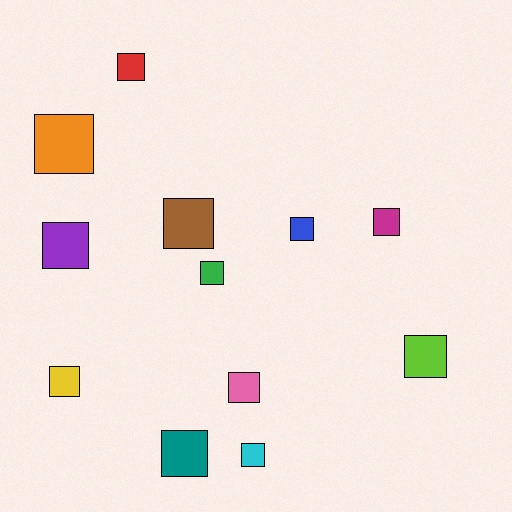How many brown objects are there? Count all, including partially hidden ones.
There is 1 brown object.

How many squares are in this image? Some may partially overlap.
There are 12 squares.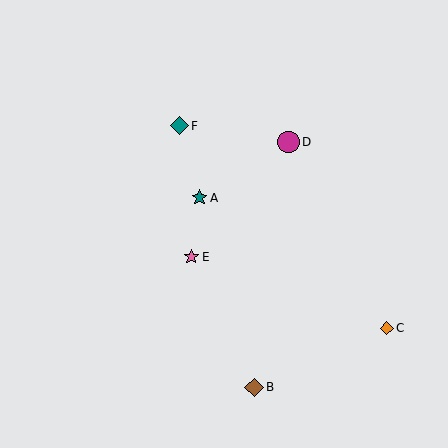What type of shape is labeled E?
Shape E is a pink star.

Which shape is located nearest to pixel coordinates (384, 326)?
The orange diamond (labeled C) at (387, 328) is nearest to that location.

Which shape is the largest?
The magenta circle (labeled D) is the largest.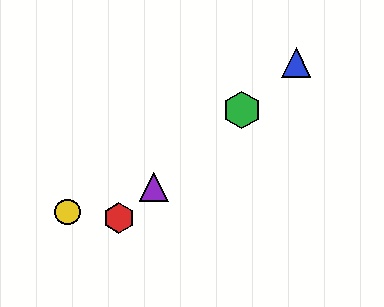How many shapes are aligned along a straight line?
4 shapes (the red hexagon, the blue triangle, the green hexagon, the purple triangle) are aligned along a straight line.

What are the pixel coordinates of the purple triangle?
The purple triangle is at (154, 187).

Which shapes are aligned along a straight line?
The red hexagon, the blue triangle, the green hexagon, the purple triangle are aligned along a straight line.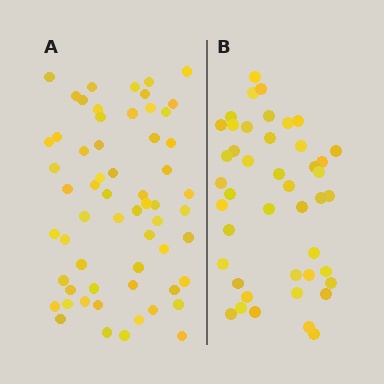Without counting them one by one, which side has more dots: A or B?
Region A (the left region) has more dots.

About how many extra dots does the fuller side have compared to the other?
Region A has approximately 15 more dots than region B.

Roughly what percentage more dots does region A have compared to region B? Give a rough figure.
About 35% more.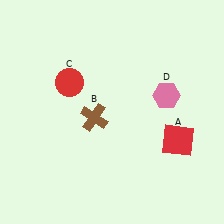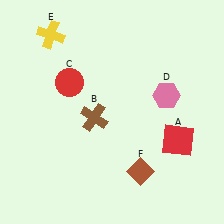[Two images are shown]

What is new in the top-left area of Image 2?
A yellow cross (E) was added in the top-left area of Image 2.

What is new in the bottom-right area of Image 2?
A brown diamond (F) was added in the bottom-right area of Image 2.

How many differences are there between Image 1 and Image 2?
There are 2 differences between the two images.